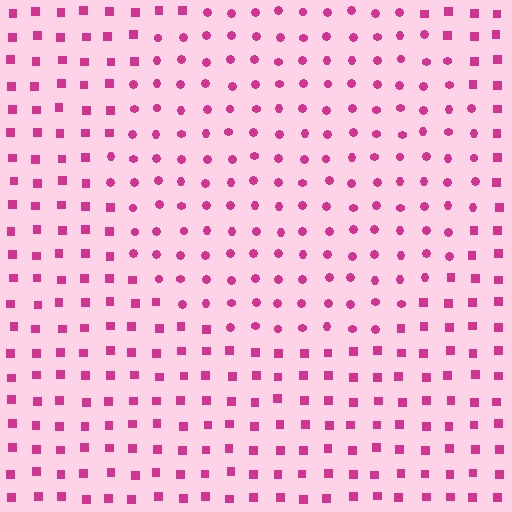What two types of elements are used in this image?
The image uses circles inside the circle region and squares outside it.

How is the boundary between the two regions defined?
The boundary is defined by a change in element shape: circles inside vs. squares outside. All elements share the same color and spacing.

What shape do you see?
I see a circle.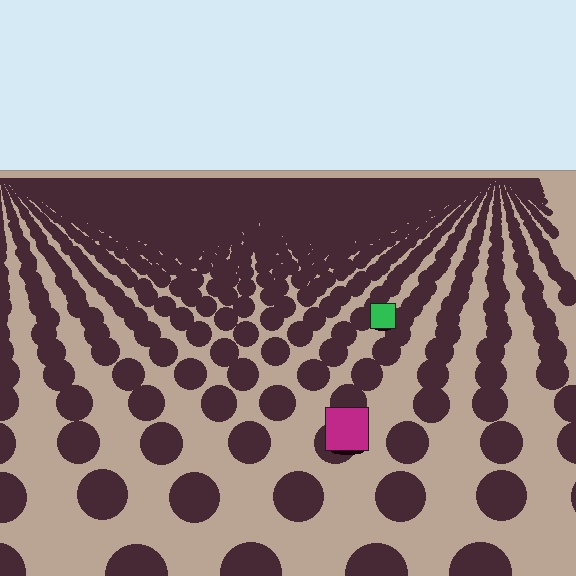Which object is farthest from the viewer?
The green square is farthest from the viewer. It appears smaller and the ground texture around it is denser.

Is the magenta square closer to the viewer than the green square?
Yes. The magenta square is closer — you can tell from the texture gradient: the ground texture is coarser near it.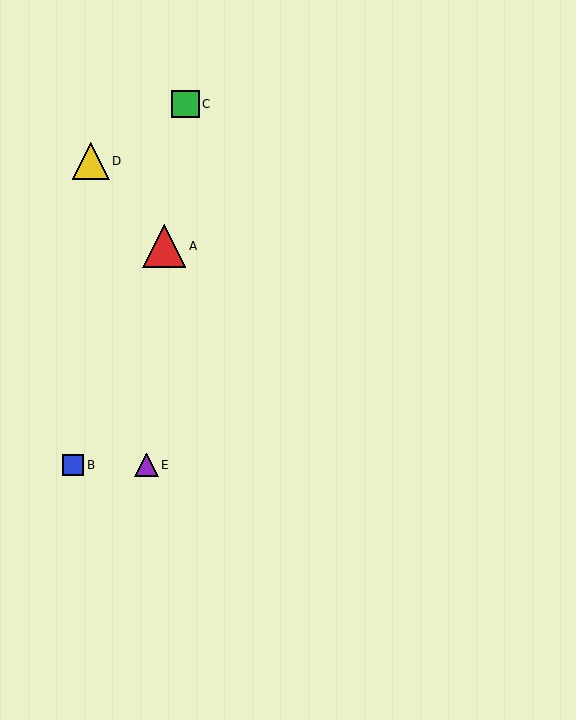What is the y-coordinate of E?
Object E is at y≈465.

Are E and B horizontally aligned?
Yes, both are at y≈465.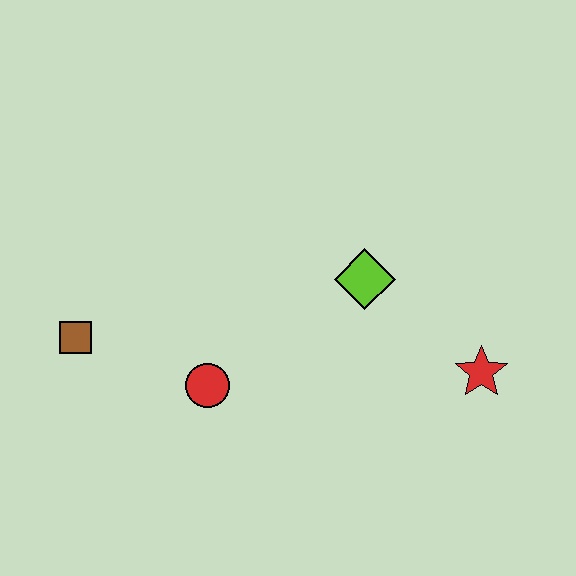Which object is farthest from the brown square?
The red star is farthest from the brown square.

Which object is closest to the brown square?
The red circle is closest to the brown square.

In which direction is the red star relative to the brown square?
The red star is to the right of the brown square.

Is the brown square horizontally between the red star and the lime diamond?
No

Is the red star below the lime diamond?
Yes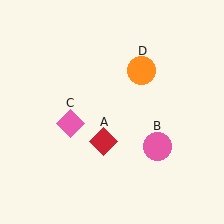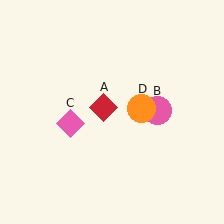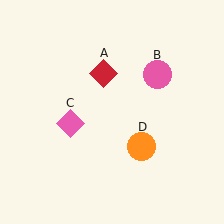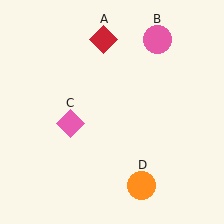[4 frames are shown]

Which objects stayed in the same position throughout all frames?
Pink diamond (object C) remained stationary.